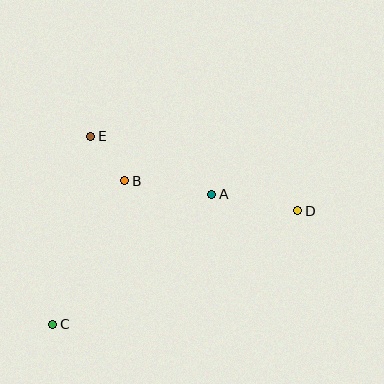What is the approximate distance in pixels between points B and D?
The distance between B and D is approximately 176 pixels.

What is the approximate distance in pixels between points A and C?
The distance between A and C is approximately 205 pixels.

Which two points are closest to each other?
Points B and E are closest to each other.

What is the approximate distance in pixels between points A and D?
The distance between A and D is approximately 88 pixels.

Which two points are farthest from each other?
Points C and D are farthest from each other.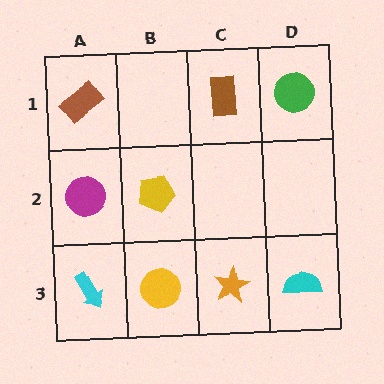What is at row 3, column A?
A cyan arrow.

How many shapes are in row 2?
2 shapes.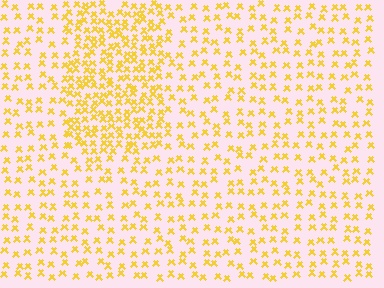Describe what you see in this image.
The image contains small yellow elements arranged at two different densities. A rectangle-shaped region is visible where the elements are more densely packed than the surrounding area.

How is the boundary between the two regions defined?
The boundary is defined by a change in element density (approximately 2.0x ratio). All elements are the same color, size, and shape.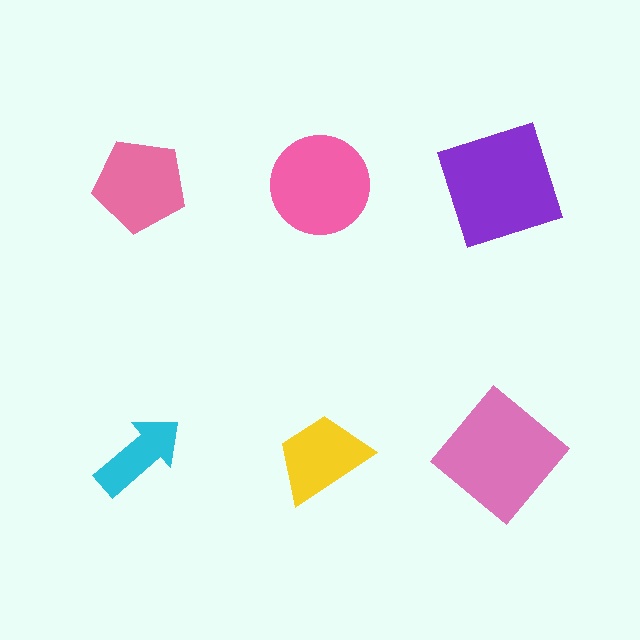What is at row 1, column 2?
A pink circle.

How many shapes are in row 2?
3 shapes.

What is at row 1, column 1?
A pink pentagon.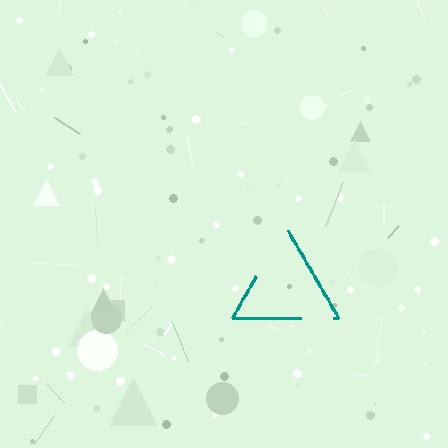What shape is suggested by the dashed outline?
The dashed outline suggests a triangle.